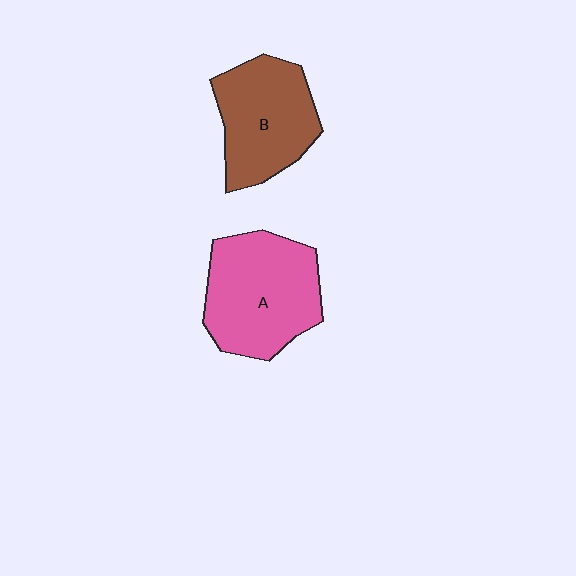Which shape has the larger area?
Shape A (pink).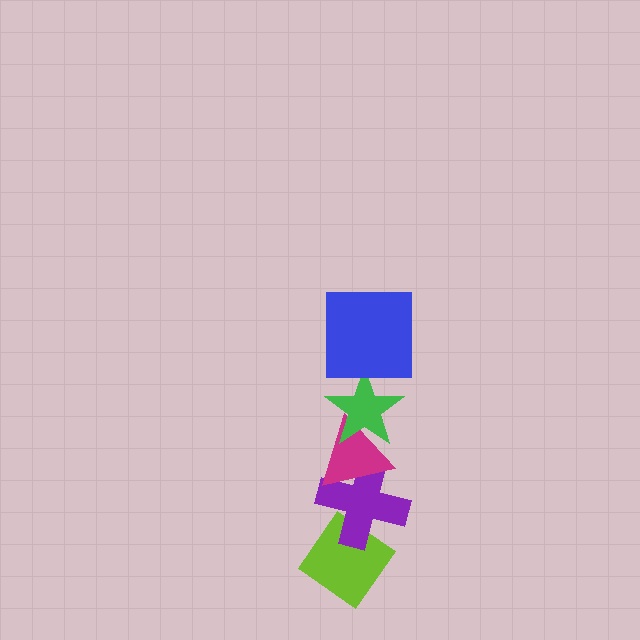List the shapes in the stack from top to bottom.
From top to bottom: the blue square, the green star, the magenta triangle, the purple cross, the lime diamond.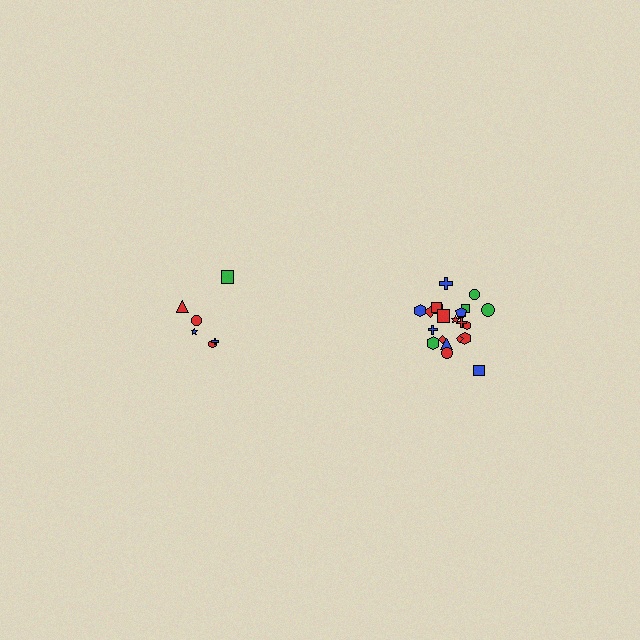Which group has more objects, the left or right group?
The right group.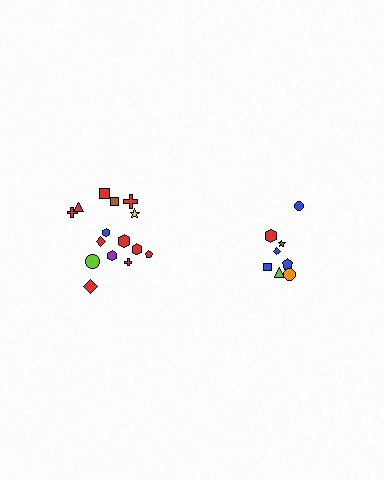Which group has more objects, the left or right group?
The left group.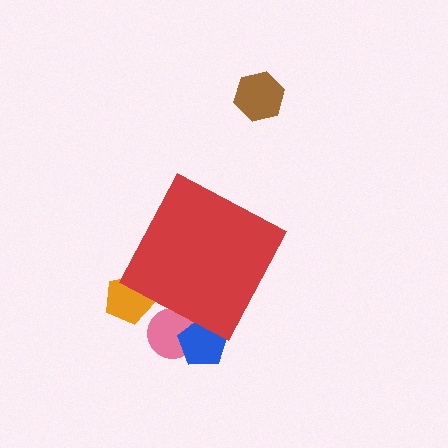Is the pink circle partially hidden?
Yes, the pink circle is partially hidden behind the red diamond.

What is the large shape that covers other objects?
A red diamond.